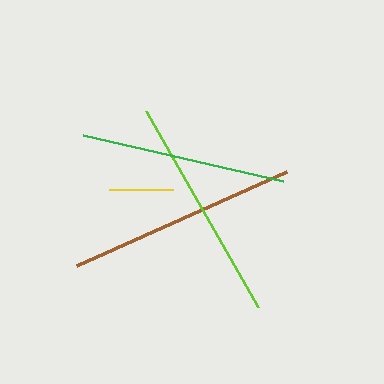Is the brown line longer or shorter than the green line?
The brown line is longer than the green line.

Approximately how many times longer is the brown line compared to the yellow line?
The brown line is approximately 3.6 times the length of the yellow line.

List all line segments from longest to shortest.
From longest to shortest: brown, lime, green, yellow.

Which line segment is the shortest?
The yellow line is the shortest at approximately 64 pixels.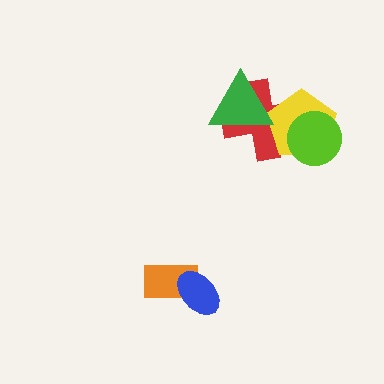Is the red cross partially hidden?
Yes, it is partially covered by another shape.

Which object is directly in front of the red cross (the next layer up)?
The yellow pentagon is directly in front of the red cross.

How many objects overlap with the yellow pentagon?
3 objects overlap with the yellow pentagon.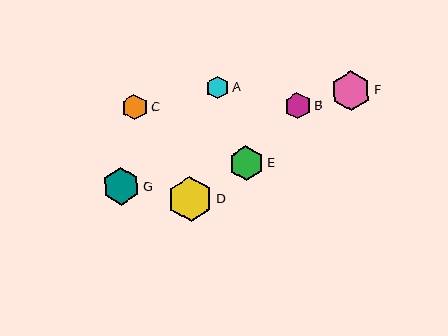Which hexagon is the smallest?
Hexagon A is the smallest with a size of approximately 23 pixels.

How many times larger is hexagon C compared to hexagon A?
Hexagon C is approximately 1.1 times the size of hexagon A.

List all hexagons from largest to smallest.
From largest to smallest: D, F, G, E, B, C, A.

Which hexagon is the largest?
Hexagon D is the largest with a size of approximately 45 pixels.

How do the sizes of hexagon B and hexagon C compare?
Hexagon B and hexagon C are approximately the same size.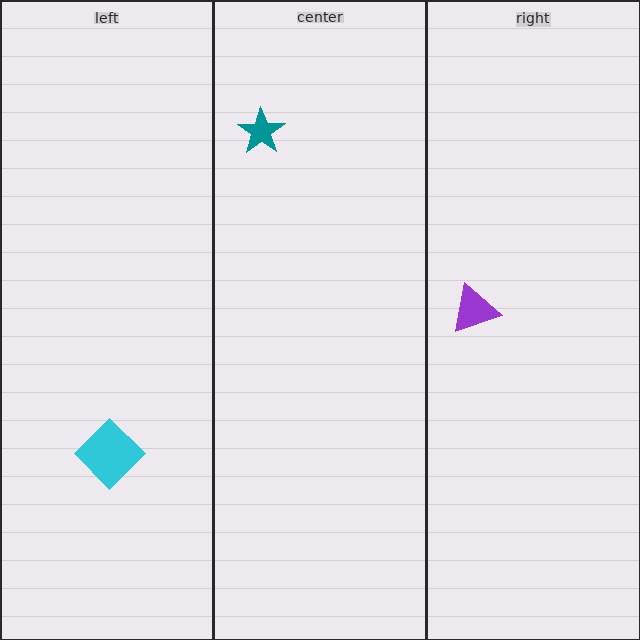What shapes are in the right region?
The purple triangle.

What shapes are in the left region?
The cyan diamond.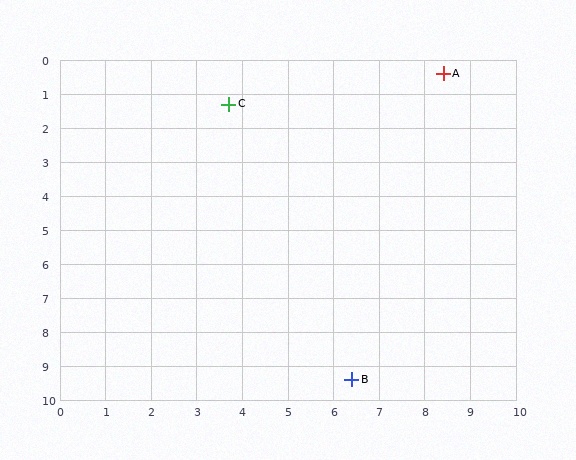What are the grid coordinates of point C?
Point C is at approximately (3.7, 1.3).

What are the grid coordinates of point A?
Point A is at approximately (8.4, 0.4).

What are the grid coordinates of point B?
Point B is at approximately (6.4, 9.4).